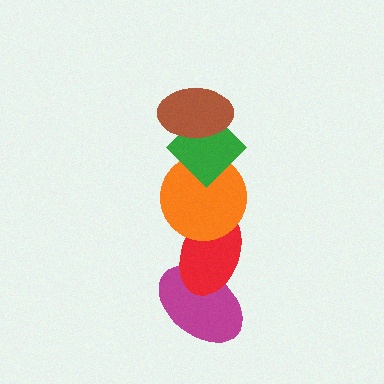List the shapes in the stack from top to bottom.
From top to bottom: the brown ellipse, the green diamond, the orange circle, the red ellipse, the magenta ellipse.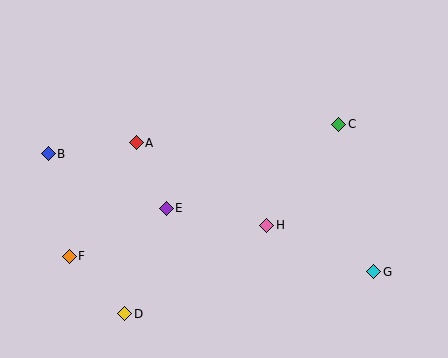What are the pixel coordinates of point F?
Point F is at (69, 256).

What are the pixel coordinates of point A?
Point A is at (136, 143).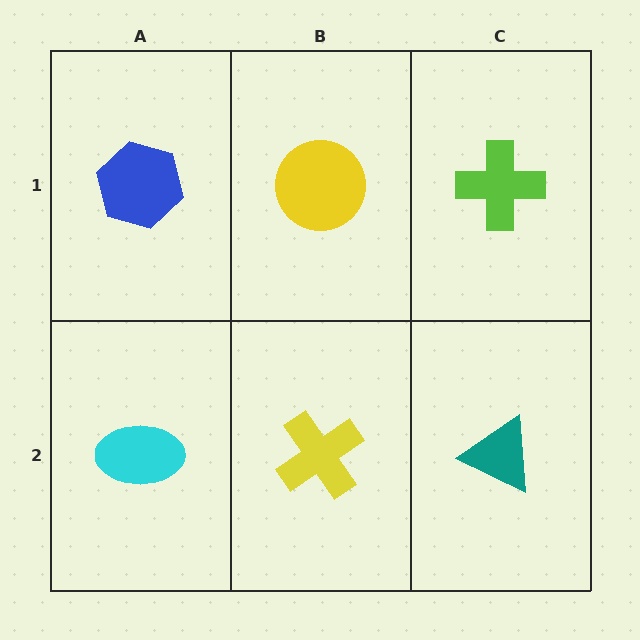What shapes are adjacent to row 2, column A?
A blue hexagon (row 1, column A), a yellow cross (row 2, column B).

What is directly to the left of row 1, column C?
A yellow circle.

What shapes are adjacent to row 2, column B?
A yellow circle (row 1, column B), a cyan ellipse (row 2, column A), a teal triangle (row 2, column C).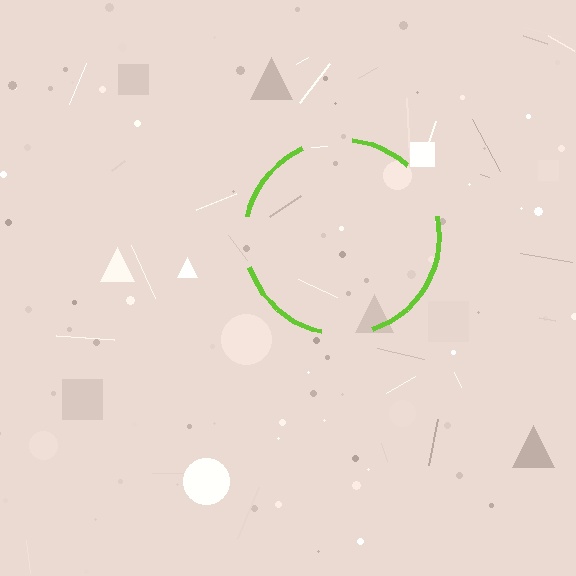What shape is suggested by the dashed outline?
The dashed outline suggests a circle.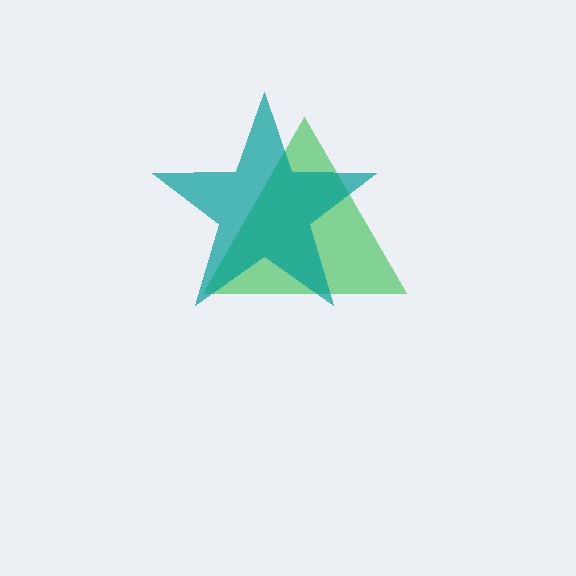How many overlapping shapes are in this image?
There are 2 overlapping shapes in the image.